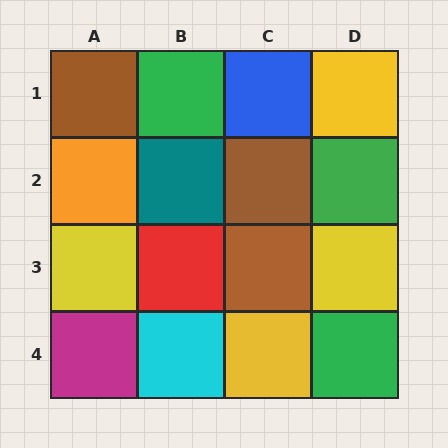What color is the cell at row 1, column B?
Green.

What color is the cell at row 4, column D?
Green.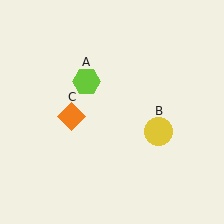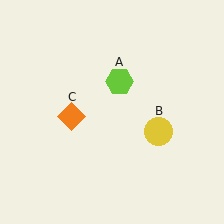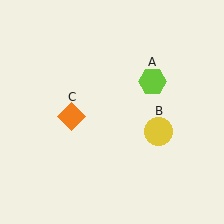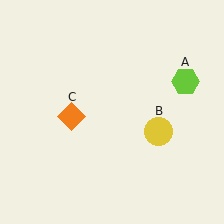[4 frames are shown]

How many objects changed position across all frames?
1 object changed position: lime hexagon (object A).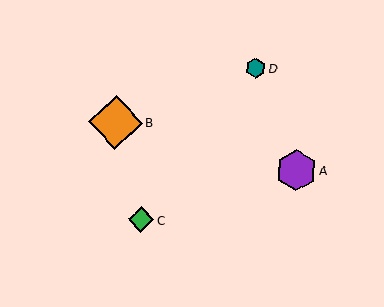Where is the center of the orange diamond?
The center of the orange diamond is at (116, 122).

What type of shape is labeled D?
Shape D is a teal hexagon.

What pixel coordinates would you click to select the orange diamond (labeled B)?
Click at (116, 122) to select the orange diamond B.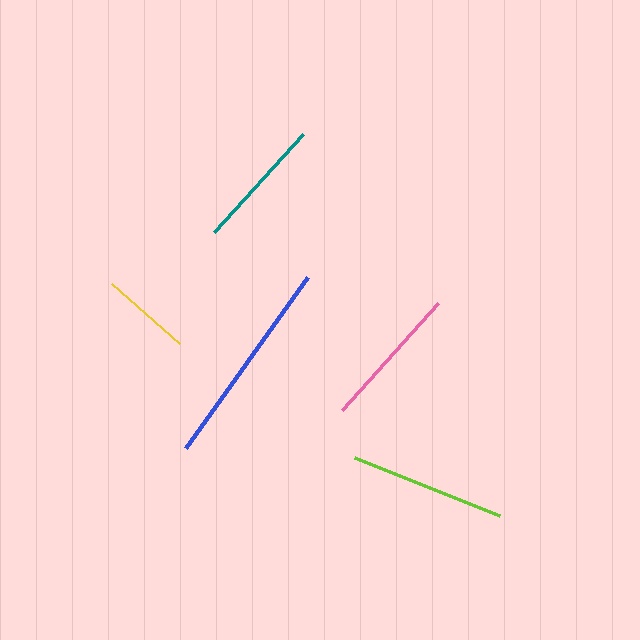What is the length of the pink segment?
The pink segment is approximately 144 pixels long.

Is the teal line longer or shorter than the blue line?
The blue line is longer than the teal line.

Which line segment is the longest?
The blue line is the longest at approximately 210 pixels.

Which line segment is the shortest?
The yellow line is the shortest at approximately 90 pixels.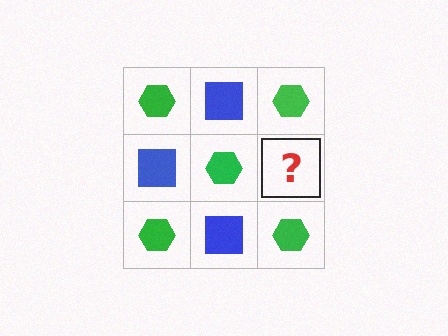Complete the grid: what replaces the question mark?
The question mark should be replaced with a blue square.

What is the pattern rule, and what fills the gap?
The rule is that it alternates green hexagon and blue square in a checkerboard pattern. The gap should be filled with a blue square.